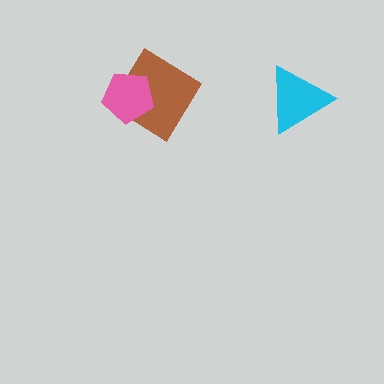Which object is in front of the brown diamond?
The pink pentagon is in front of the brown diamond.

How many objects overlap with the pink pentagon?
1 object overlaps with the pink pentagon.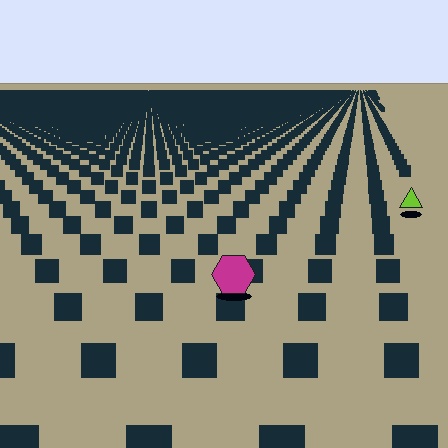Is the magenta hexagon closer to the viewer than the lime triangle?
Yes. The magenta hexagon is closer — you can tell from the texture gradient: the ground texture is coarser near it.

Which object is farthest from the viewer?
The lime triangle is farthest from the viewer. It appears smaller and the ground texture around it is denser.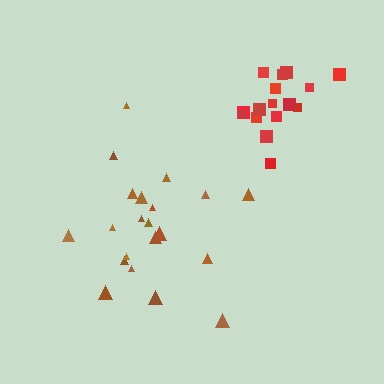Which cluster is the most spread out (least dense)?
Brown.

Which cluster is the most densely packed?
Red.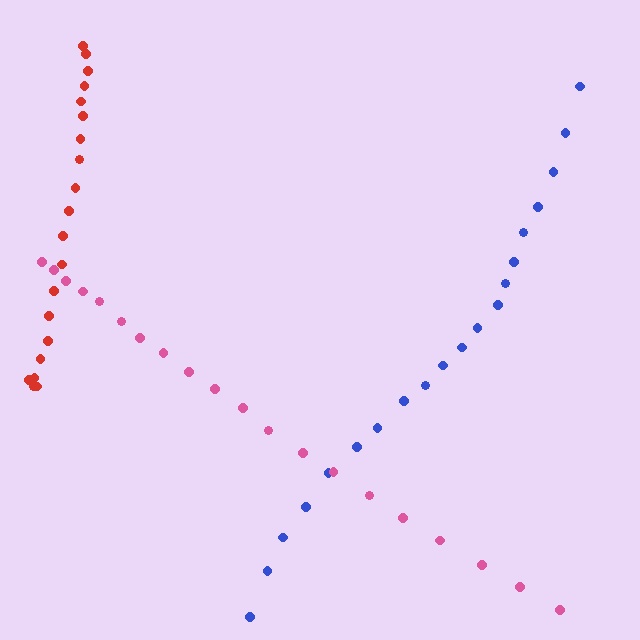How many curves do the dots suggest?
There are 3 distinct paths.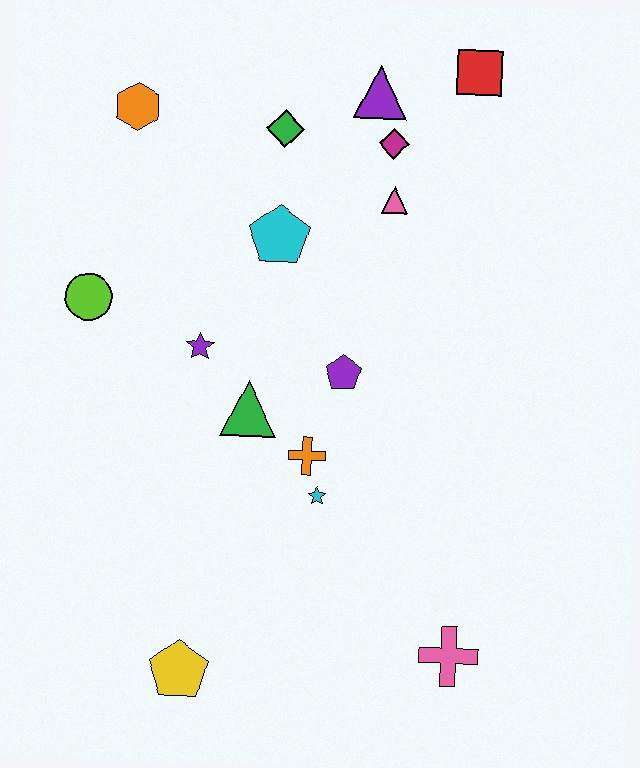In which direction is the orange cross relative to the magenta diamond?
The orange cross is below the magenta diamond.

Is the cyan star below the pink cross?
No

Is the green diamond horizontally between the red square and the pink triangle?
No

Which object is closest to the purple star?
The green triangle is closest to the purple star.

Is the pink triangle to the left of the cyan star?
No